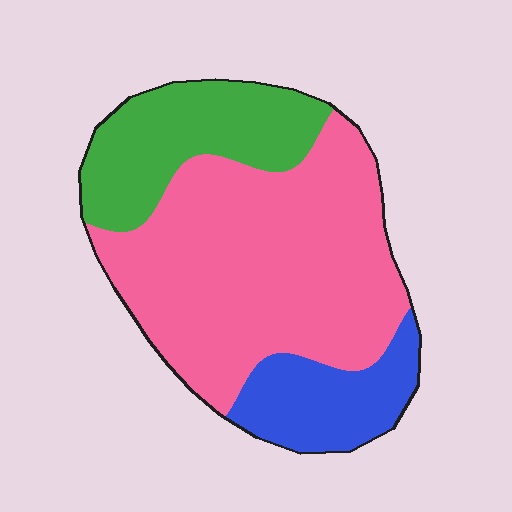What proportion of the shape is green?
Green takes up about one quarter (1/4) of the shape.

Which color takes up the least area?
Blue, at roughly 15%.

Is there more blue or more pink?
Pink.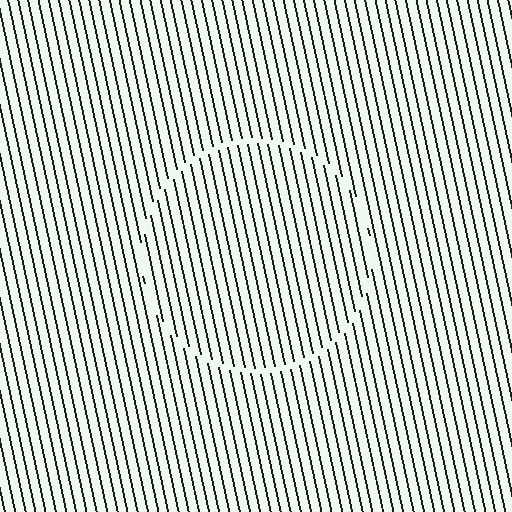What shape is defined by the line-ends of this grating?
An illusory circle. The interior of the shape contains the same grating, shifted by half a period — the contour is defined by the phase discontinuity where line-ends from the inner and outer gratings abut.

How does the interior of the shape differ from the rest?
The interior of the shape contains the same grating, shifted by half a period — the contour is defined by the phase discontinuity where line-ends from the inner and outer gratings abut.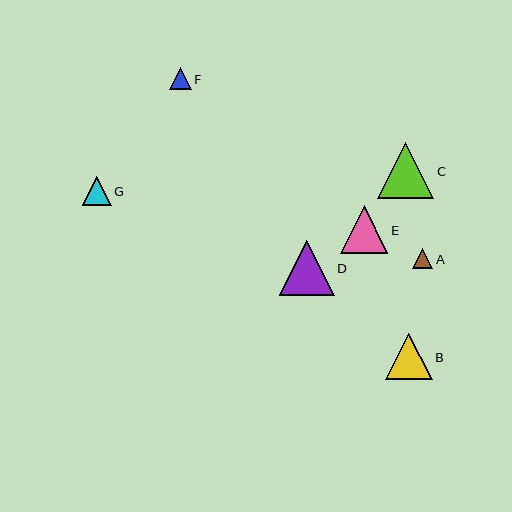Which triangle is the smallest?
Triangle A is the smallest with a size of approximately 20 pixels.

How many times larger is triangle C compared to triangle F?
Triangle C is approximately 2.6 times the size of triangle F.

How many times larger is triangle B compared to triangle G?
Triangle B is approximately 1.6 times the size of triangle G.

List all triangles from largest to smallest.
From largest to smallest: C, D, E, B, G, F, A.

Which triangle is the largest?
Triangle C is the largest with a size of approximately 56 pixels.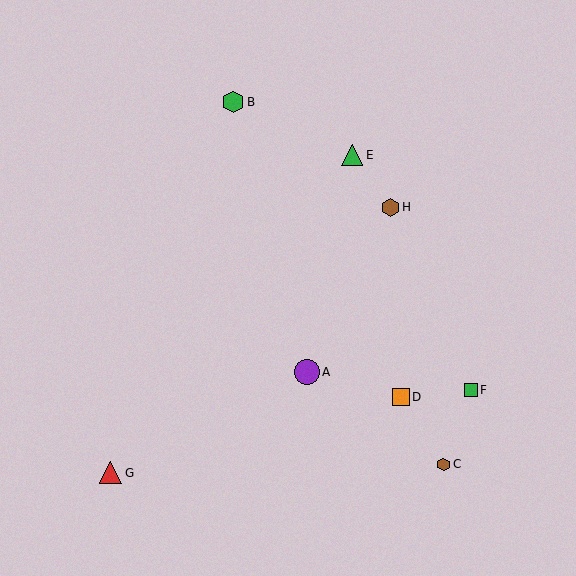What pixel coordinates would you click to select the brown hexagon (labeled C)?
Click at (444, 464) to select the brown hexagon C.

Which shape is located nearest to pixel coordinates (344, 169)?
The green triangle (labeled E) at (352, 155) is nearest to that location.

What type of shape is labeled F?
Shape F is a green square.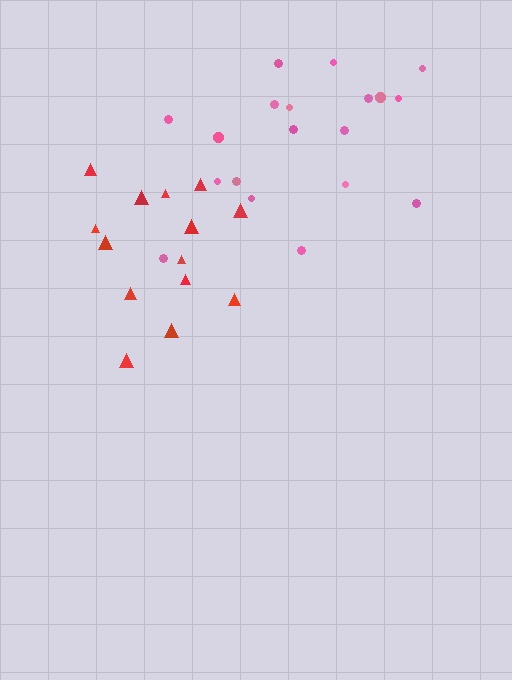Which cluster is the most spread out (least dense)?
Red.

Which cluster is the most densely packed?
Pink.